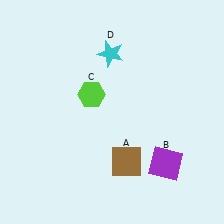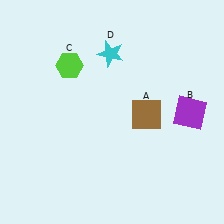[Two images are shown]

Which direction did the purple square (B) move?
The purple square (B) moved up.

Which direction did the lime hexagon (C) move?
The lime hexagon (C) moved up.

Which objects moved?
The objects that moved are: the brown square (A), the purple square (B), the lime hexagon (C).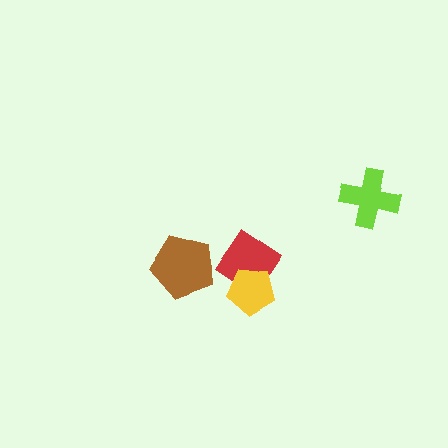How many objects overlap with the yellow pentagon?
1 object overlaps with the yellow pentagon.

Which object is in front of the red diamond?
The yellow pentagon is in front of the red diamond.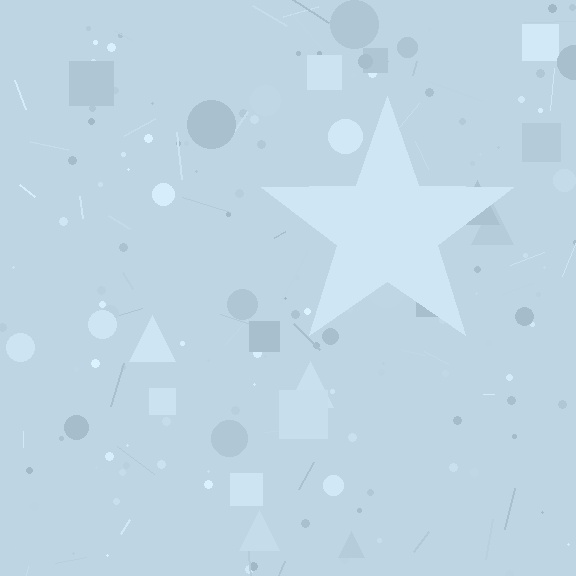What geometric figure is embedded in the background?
A star is embedded in the background.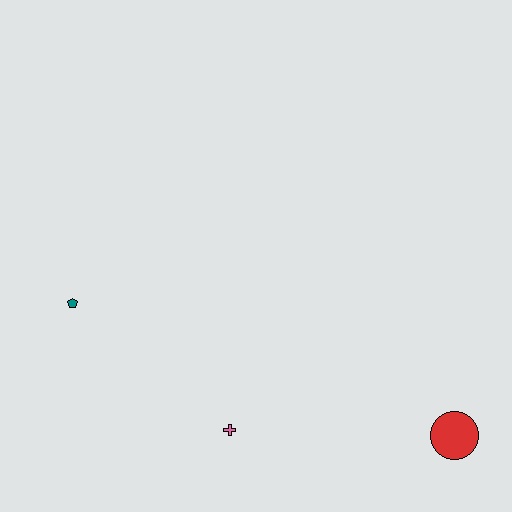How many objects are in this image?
There are 3 objects.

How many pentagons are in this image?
There is 1 pentagon.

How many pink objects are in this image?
There is 1 pink object.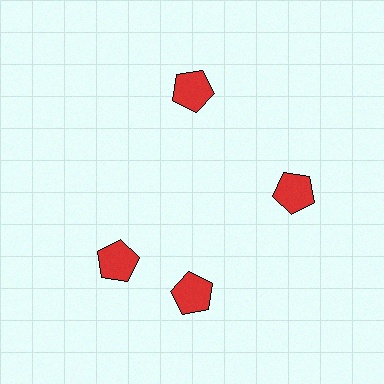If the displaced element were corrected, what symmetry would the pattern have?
It would have 4-fold rotational symmetry — the pattern would map onto itself every 90 degrees.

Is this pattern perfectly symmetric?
No. The 4 red pentagons are arranged in a ring, but one element near the 9 o'clock position is rotated out of alignment along the ring, breaking the 4-fold rotational symmetry.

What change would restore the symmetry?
The symmetry would be restored by rotating it back into even spacing with its neighbors so that all 4 pentagons sit at equal angles and equal distance from the center.